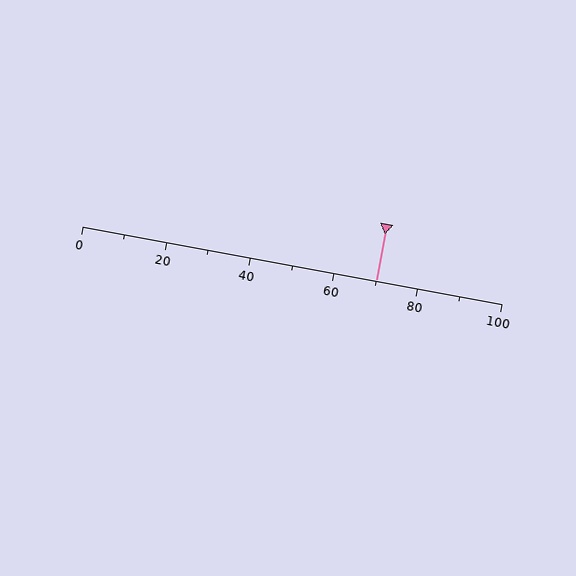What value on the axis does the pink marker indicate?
The marker indicates approximately 70.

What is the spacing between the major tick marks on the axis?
The major ticks are spaced 20 apart.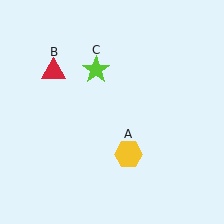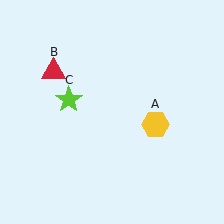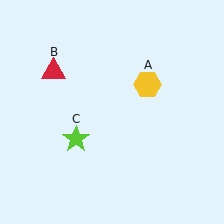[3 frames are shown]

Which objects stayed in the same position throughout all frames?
Red triangle (object B) remained stationary.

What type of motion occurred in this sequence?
The yellow hexagon (object A), lime star (object C) rotated counterclockwise around the center of the scene.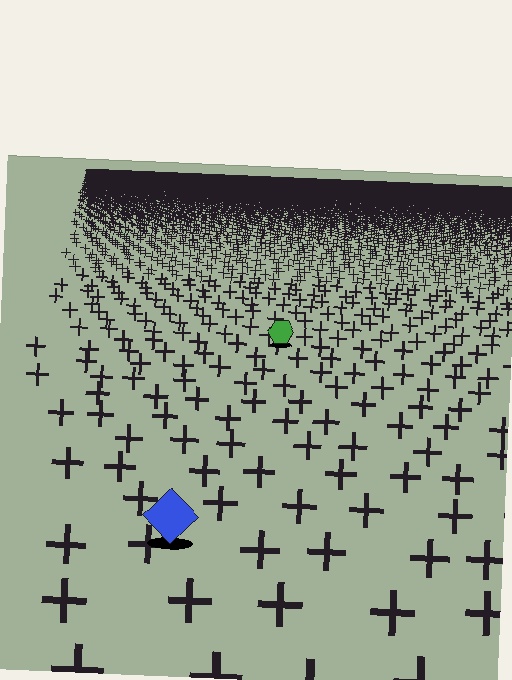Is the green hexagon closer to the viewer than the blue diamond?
No. The blue diamond is closer — you can tell from the texture gradient: the ground texture is coarser near it.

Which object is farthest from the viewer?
The green hexagon is farthest from the viewer. It appears smaller and the ground texture around it is denser.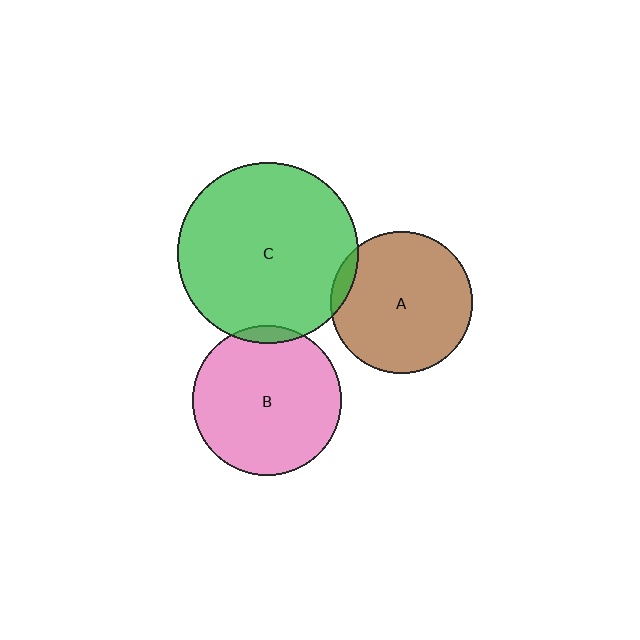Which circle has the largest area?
Circle C (green).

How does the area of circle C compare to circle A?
Approximately 1.6 times.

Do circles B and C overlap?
Yes.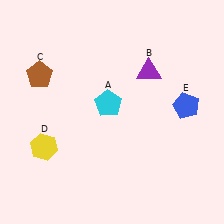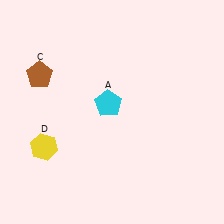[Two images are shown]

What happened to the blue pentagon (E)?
The blue pentagon (E) was removed in Image 2. It was in the top-right area of Image 1.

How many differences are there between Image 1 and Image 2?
There are 2 differences between the two images.